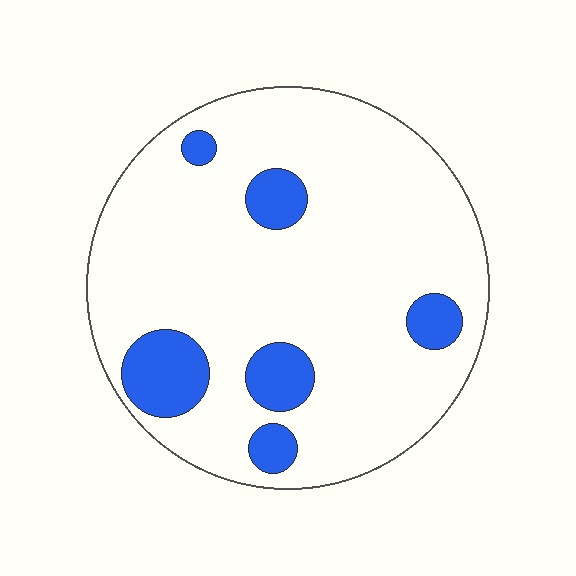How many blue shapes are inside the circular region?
6.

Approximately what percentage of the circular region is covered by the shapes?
Approximately 15%.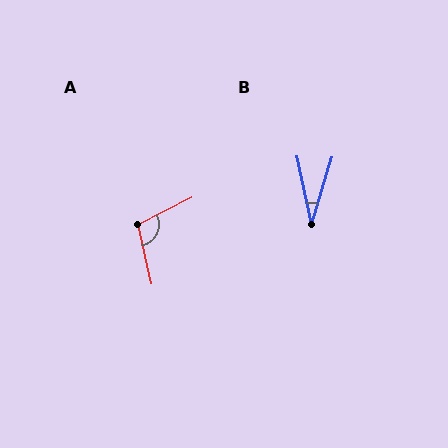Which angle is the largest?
A, at approximately 104 degrees.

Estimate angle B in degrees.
Approximately 29 degrees.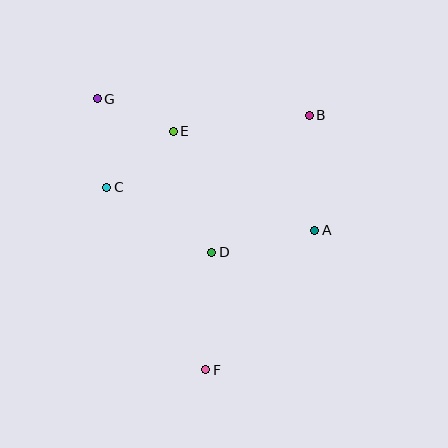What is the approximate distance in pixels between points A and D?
The distance between A and D is approximately 106 pixels.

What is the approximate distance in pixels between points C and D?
The distance between C and D is approximately 123 pixels.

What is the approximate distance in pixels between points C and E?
The distance between C and E is approximately 87 pixels.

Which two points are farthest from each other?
Points F and G are farthest from each other.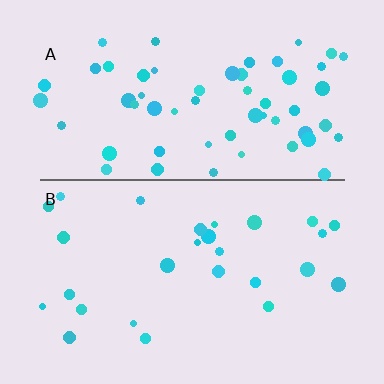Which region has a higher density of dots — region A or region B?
A (the top).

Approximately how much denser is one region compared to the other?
Approximately 2.2× — region A over region B.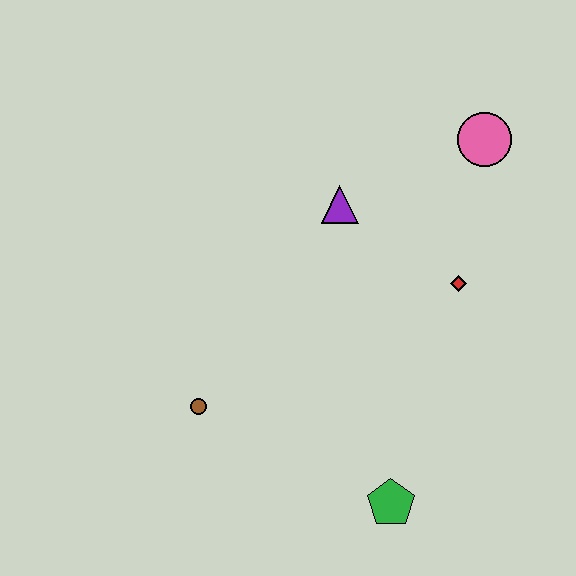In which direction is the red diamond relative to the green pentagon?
The red diamond is above the green pentagon.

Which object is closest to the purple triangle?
The red diamond is closest to the purple triangle.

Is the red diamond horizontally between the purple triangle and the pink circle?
Yes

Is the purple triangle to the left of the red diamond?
Yes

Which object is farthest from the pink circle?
The brown circle is farthest from the pink circle.